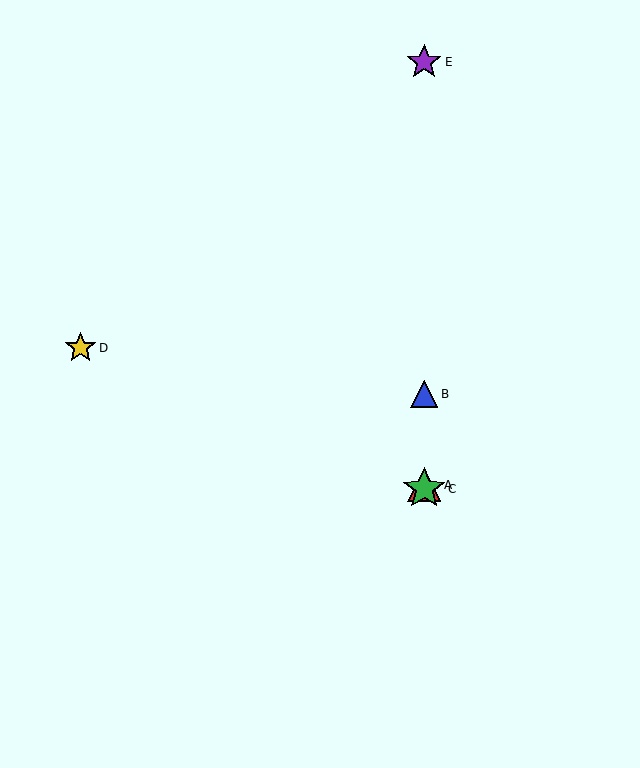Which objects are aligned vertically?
Objects A, B, C, E are aligned vertically.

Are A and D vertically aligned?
No, A is at x≈424 and D is at x≈80.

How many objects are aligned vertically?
4 objects (A, B, C, E) are aligned vertically.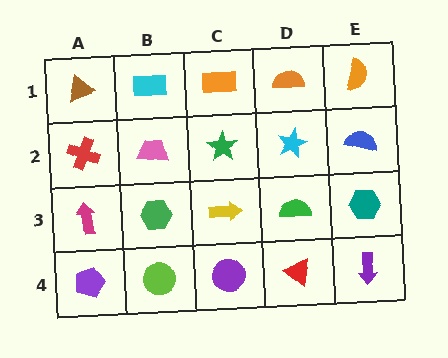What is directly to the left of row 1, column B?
A brown triangle.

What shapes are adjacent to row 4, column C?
A yellow arrow (row 3, column C), a lime circle (row 4, column B), a red triangle (row 4, column D).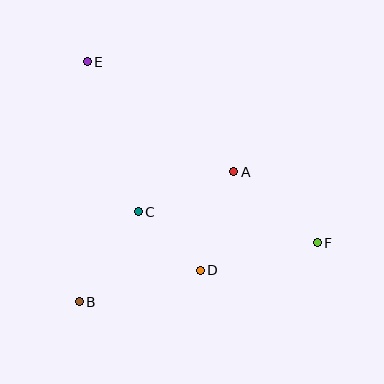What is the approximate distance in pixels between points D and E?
The distance between D and E is approximately 237 pixels.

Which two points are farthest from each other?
Points E and F are farthest from each other.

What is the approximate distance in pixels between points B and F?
The distance between B and F is approximately 245 pixels.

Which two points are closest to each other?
Points C and D are closest to each other.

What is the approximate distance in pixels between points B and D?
The distance between B and D is approximately 125 pixels.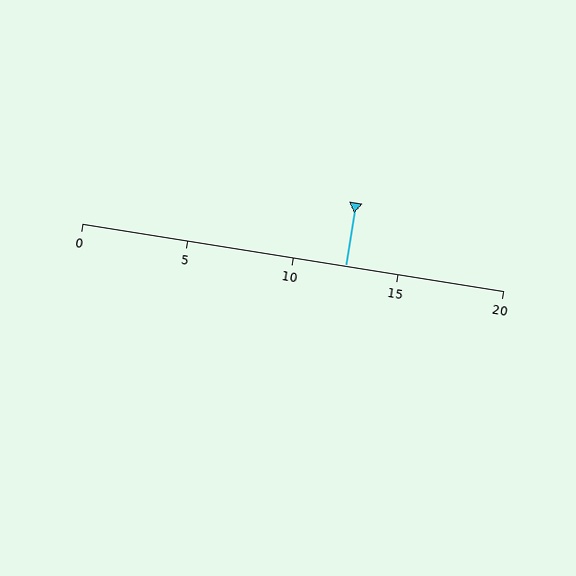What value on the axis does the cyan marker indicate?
The marker indicates approximately 12.5.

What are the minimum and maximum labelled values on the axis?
The axis runs from 0 to 20.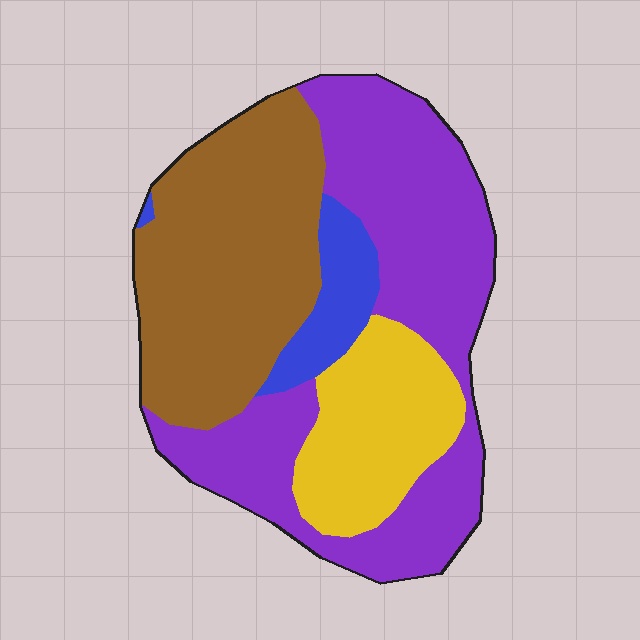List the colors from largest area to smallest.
From largest to smallest: purple, brown, yellow, blue.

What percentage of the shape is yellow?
Yellow takes up about one sixth (1/6) of the shape.